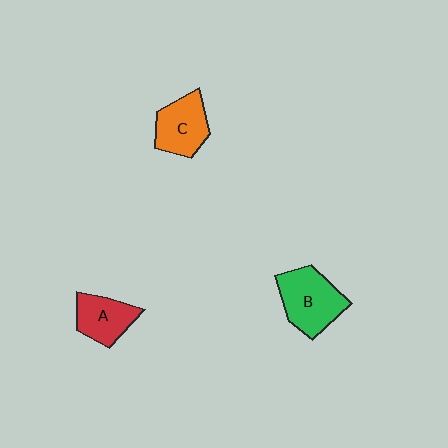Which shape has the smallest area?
Shape A (red).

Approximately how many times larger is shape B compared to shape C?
Approximately 1.3 times.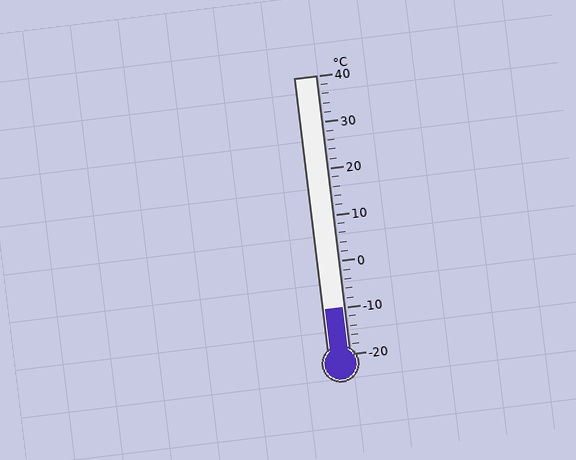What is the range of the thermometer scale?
The thermometer scale ranges from -20°C to 40°C.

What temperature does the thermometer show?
The thermometer shows approximately -10°C.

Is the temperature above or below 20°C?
The temperature is below 20°C.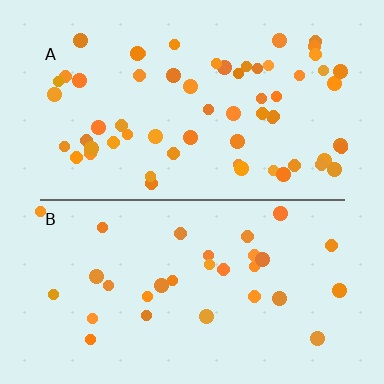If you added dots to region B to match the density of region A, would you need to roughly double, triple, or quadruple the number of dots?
Approximately double.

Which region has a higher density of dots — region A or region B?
A (the top).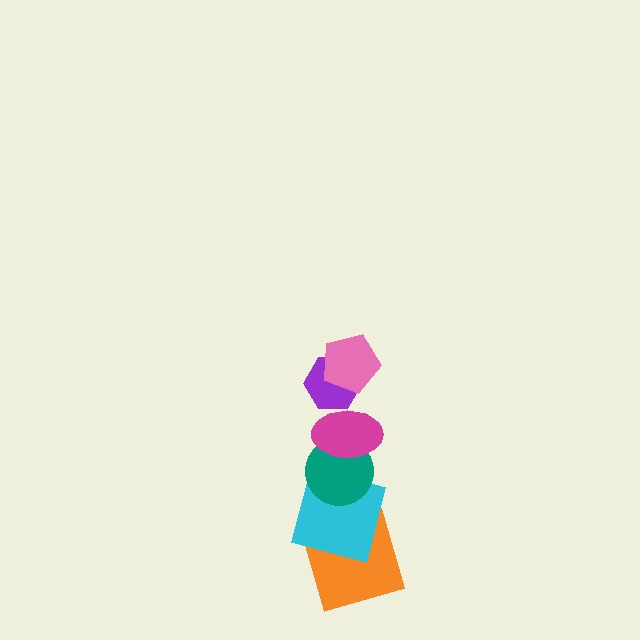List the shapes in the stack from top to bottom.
From top to bottom: the pink pentagon, the purple hexagon, the magenta ellipse, the teal circle, the cyan square, the orange square.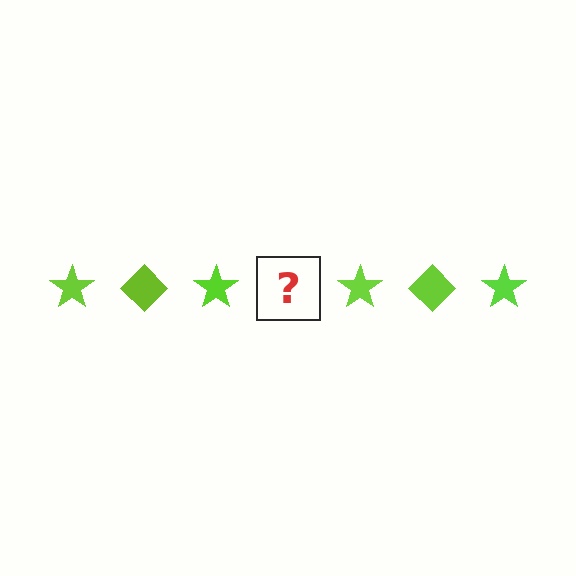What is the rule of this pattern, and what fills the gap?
The rule is that the pattern cycles through star, diamond shapes in lime. The gap should be filled with a lime diamond.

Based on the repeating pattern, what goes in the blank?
The blank should be a lime diamond.